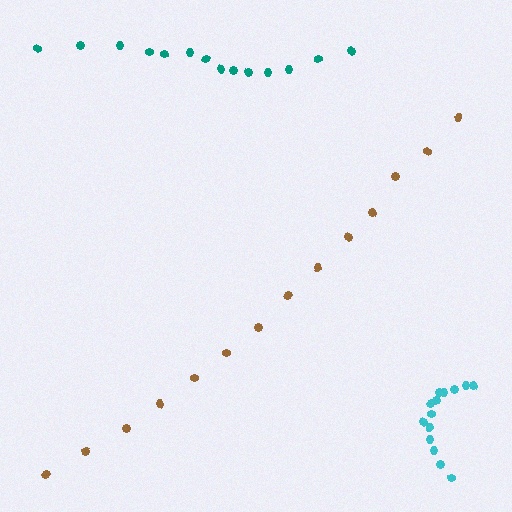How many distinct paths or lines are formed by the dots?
There are 3 distinct paths.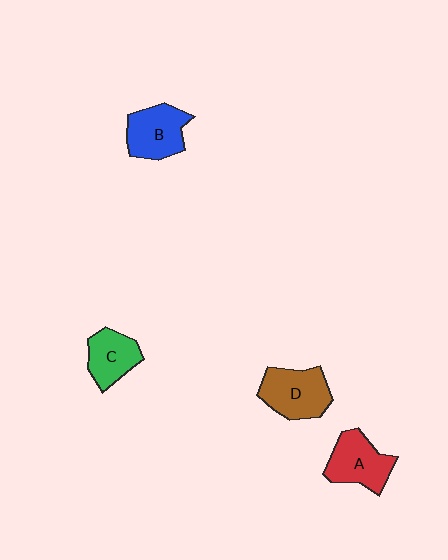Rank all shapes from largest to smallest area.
From largest to smallest: D (brown), B (blue), A (red), C (green).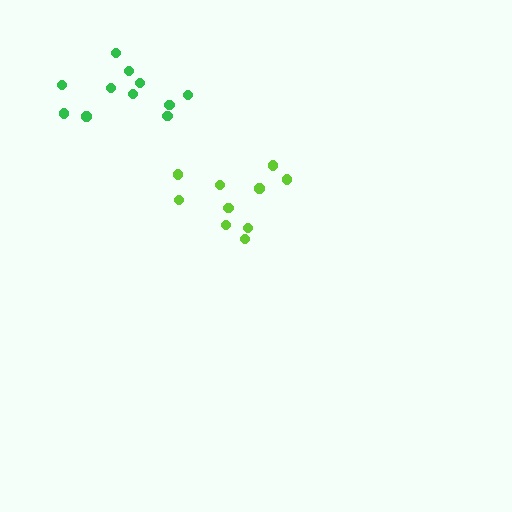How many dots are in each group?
Group 1: 10 dots, Group 2: 11 dots (21 total).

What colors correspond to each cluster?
The clusters are colored: lime, green.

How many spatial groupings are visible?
There are 2 spatial groupings.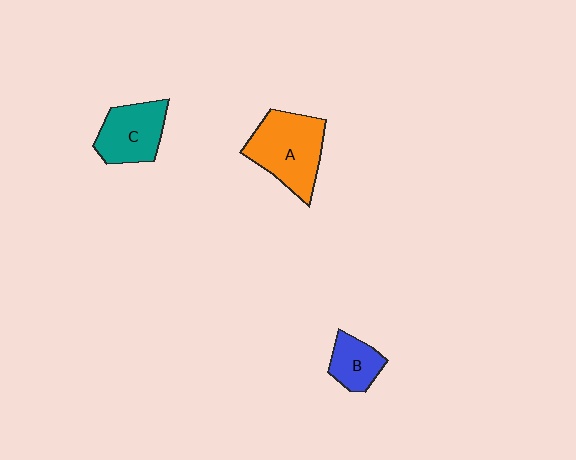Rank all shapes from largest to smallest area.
From largest to smallest: A (orange), C (teal), B (blue).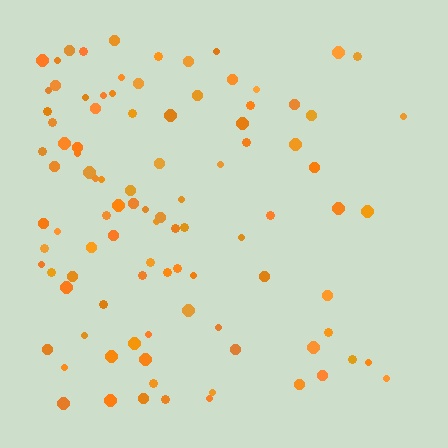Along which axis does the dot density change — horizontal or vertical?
Horizontal.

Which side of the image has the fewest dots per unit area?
The right.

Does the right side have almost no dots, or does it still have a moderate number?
Still a moderate number, just noticeably fewer than the left.